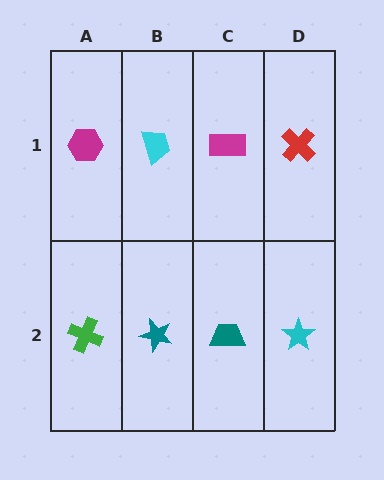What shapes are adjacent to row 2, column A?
A magenta hexagon (row 1, column A), a teal star (row 2, column B).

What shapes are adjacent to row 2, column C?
A magenta rectangle (row 1, column C), a teal star (row 2, column B), a cyan star (row 2, column D).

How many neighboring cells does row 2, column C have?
3.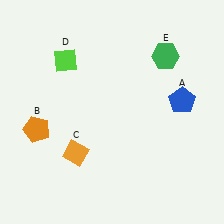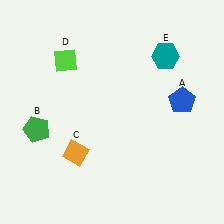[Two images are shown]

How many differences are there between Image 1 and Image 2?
There are 2 differences between the two images.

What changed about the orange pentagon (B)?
In Image 1, B is orange. In Image 2, it changed to green.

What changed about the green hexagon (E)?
In Image 1, E is green. In Image 2, it changed to teal.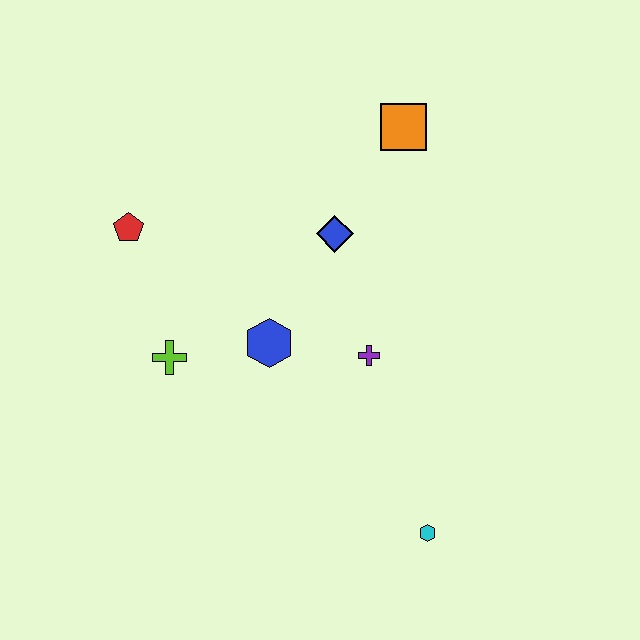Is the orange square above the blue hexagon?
Yes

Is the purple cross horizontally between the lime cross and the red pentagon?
No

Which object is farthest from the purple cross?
The red pentagon is farthest from the purple cross.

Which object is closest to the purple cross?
The blue hexagon is closest to the purple cross.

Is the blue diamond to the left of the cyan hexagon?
Yes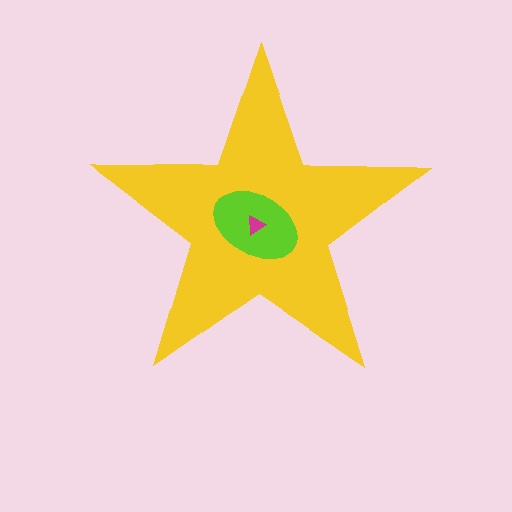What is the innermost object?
The magenta triangle.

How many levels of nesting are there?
3.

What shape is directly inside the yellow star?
The lime ellipse.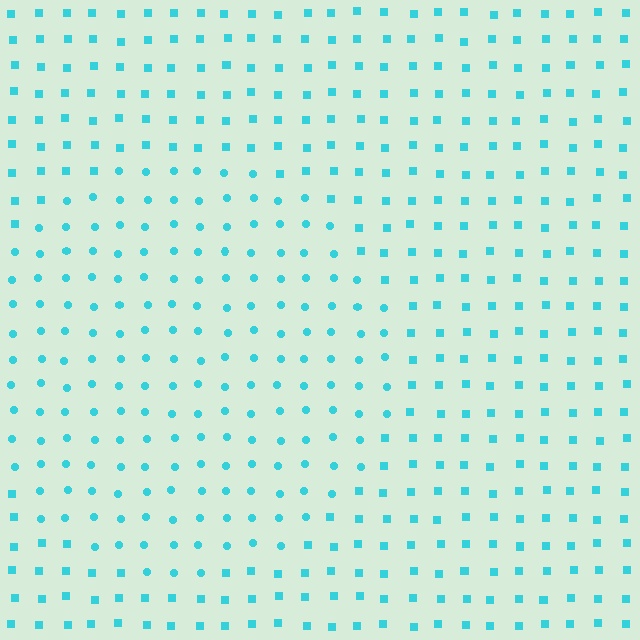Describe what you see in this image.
The image is filled with small cyan elements arranged in a uniform grid. A circle-shaped region contains circles, while the surrounding area contains squares. The boundary is defined purely by the change in element shape.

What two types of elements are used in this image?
The image uses circles inside the circle region and squares outside it.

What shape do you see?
I see a circle.